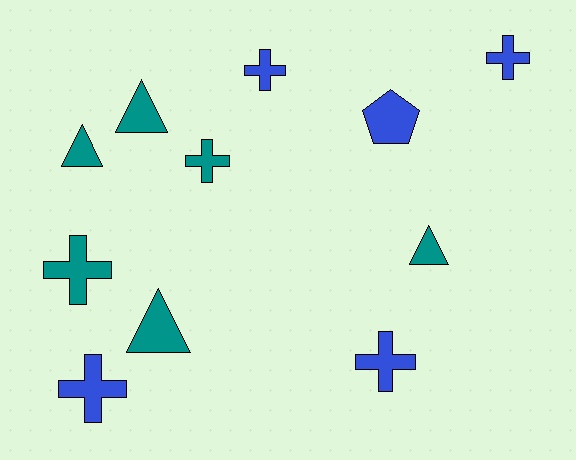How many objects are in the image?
There are 11 objects.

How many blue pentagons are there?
There is 1 blue pentagon.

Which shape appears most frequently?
Cross, with 6 objects.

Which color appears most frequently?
Teal, with 6 objects.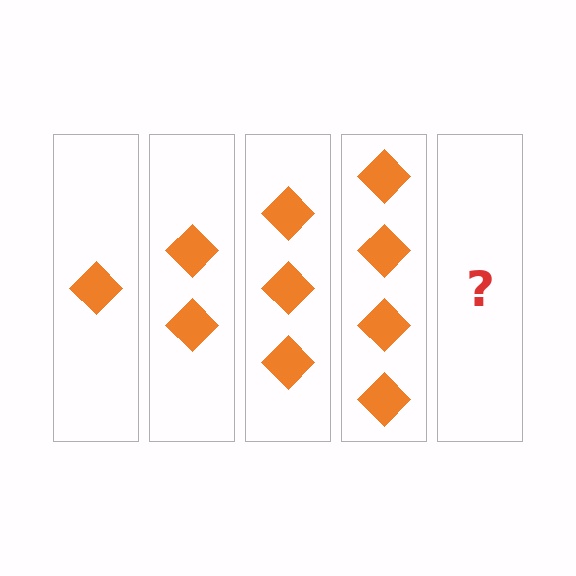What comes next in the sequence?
The next element should be 5 diamonds.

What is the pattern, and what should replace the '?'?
The pattern is that each step adds one more diamond. The '?' should be 5 diamonds.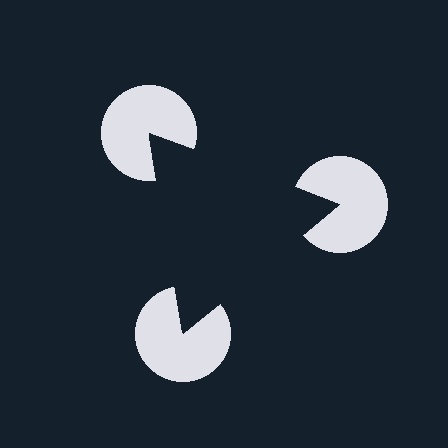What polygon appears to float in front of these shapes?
An illusory triangle — its edges are inferred from the aligned wedge cuts in the pac-man discs, not physically drawn.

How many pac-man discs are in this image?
There are 3 — one at each vertex of the illusory triangle.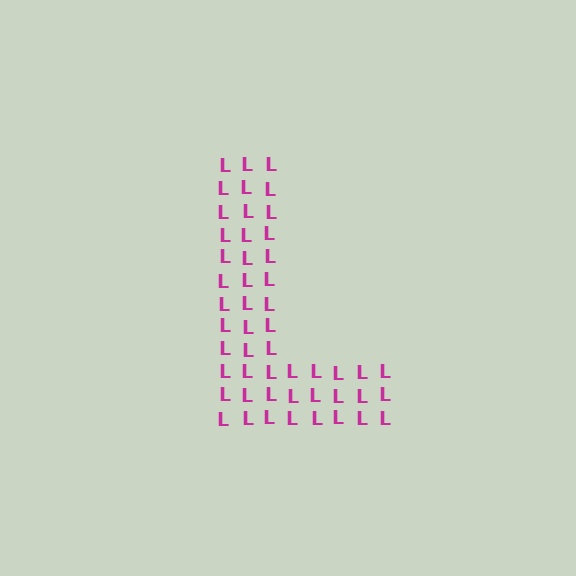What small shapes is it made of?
It is made of small letter L's.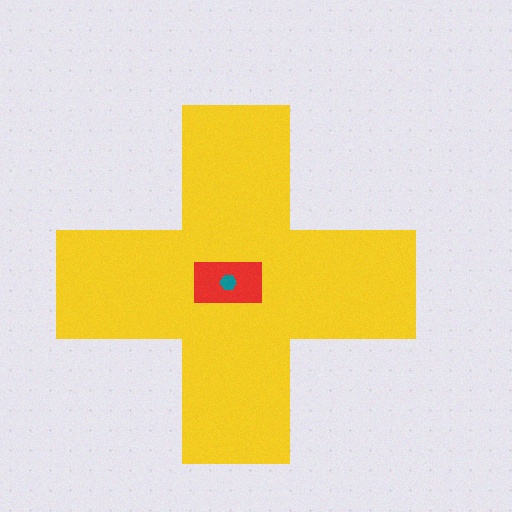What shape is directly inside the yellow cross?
The red rectangle.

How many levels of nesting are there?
3.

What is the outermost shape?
The yellow cross.